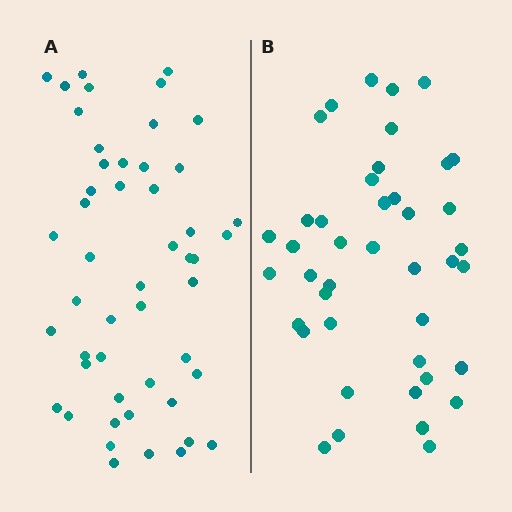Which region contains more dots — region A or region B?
Region A (the left region) has more dots.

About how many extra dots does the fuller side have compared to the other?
Region A has roughly 8 or so more dots than region B.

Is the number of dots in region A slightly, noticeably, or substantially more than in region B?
Region A has only slightly more — the two regions are fairly close. The ratio is roughly 1.2 to 1.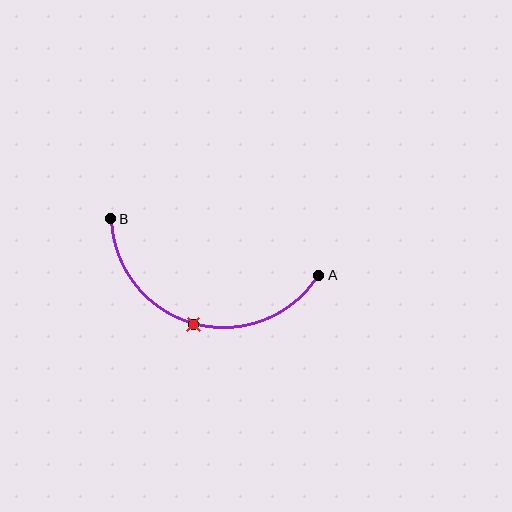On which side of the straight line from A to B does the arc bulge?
The arc bulges below the straight line connecting A and B.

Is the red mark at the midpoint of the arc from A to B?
Yes. The red mark lies on the arc at equal arc-length from both A and B — it is the arc midpoint.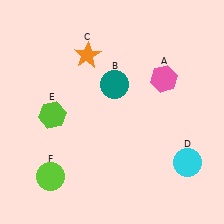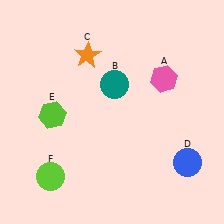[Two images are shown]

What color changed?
The circle (D) changed from cyan in Image 1 to blue in Image 2.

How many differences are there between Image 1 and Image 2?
There is 1 difference between the two images.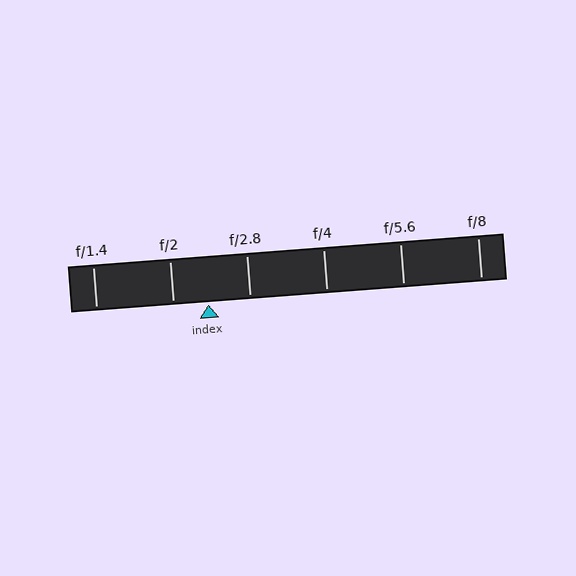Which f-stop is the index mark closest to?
The index mark is closest to f/2.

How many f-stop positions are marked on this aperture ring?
There are 6 f-stop positions marked.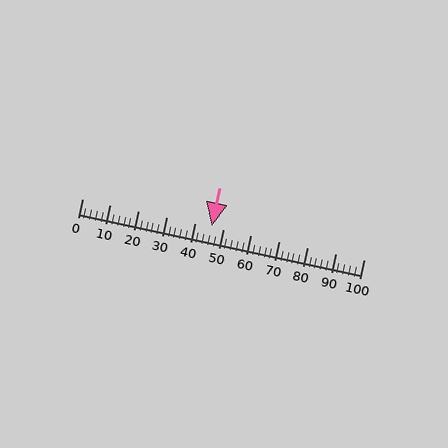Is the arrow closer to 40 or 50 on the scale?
The arrow is closer to 50.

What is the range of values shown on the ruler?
The ruler shows values from 0 to 100.